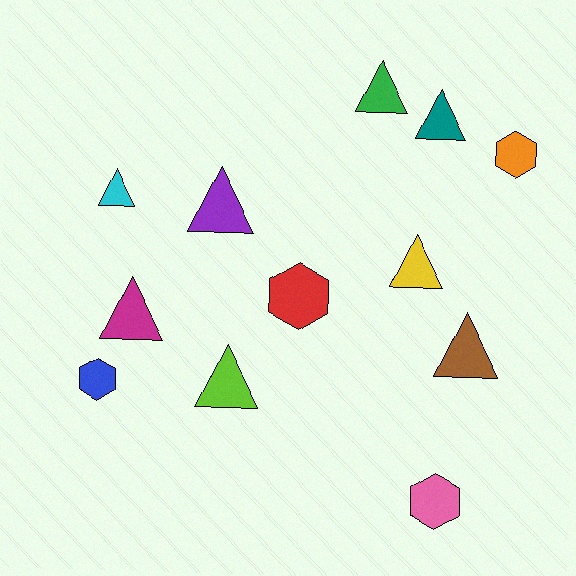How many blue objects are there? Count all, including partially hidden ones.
There is 1 blue object.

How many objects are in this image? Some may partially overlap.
There are 12 objects.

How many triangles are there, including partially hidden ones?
There are 8 triangles.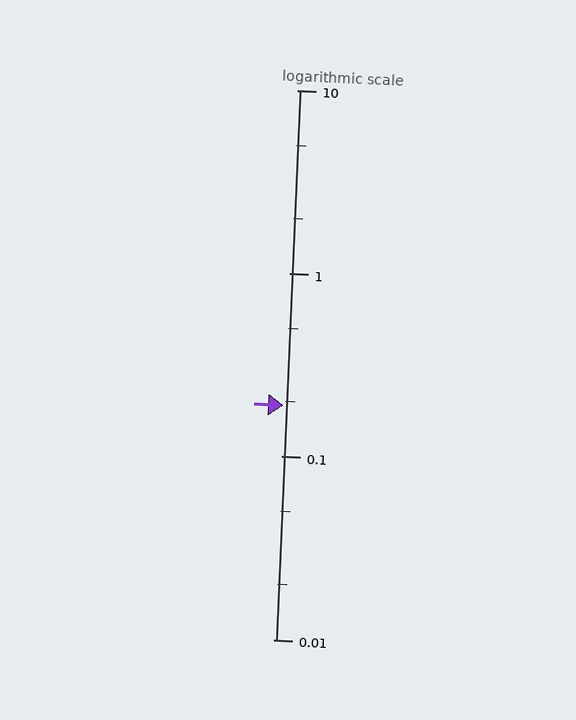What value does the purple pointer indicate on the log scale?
The pointer indicates approximately 0.19.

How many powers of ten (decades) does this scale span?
The scale spans 3 decades, from 0.01 to 10.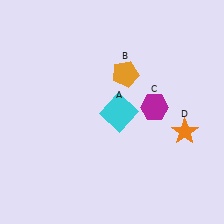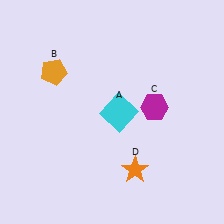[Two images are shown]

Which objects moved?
The objects that moved are: the orange pentagon (B), the orange star (D).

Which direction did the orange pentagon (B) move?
The orange pentagon (B) moved left.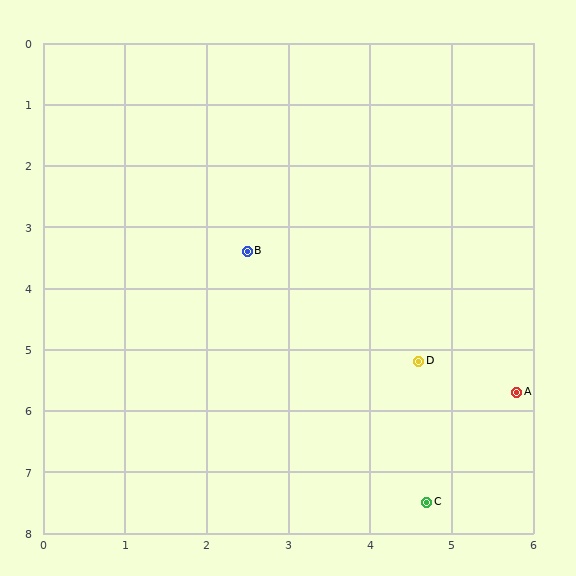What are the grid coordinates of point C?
Point C is at approximately (4.7, 7.5).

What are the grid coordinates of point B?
Point B is at approximately (2.5, 3.4).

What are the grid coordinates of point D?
Point D is at approximately (4.6, 5.2).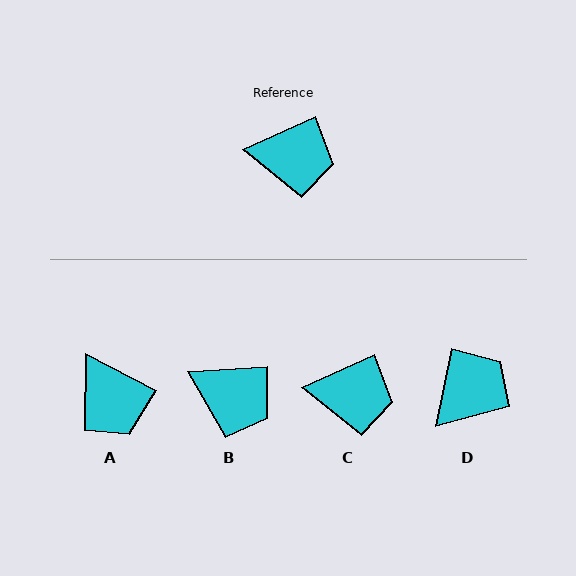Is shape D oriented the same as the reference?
No, it is off by about 54 degrees.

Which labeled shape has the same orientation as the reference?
C.